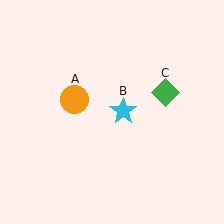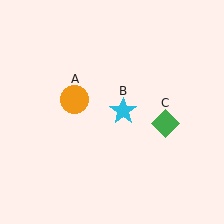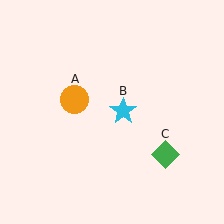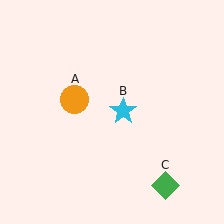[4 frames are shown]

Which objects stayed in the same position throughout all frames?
Orange circle (object A) and cyan star (object B) remained stationary.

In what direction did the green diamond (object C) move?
The green diamond (object C) moved down.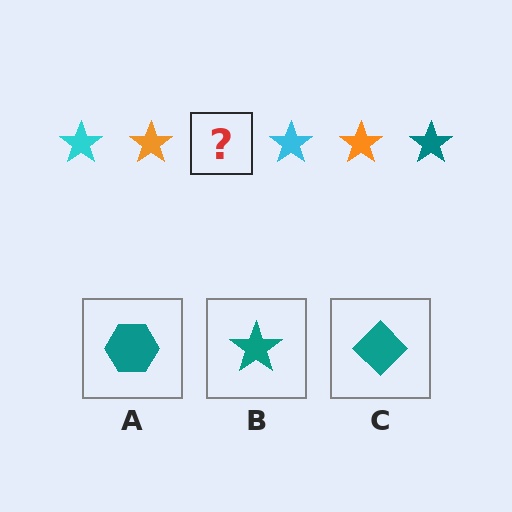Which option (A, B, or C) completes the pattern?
B.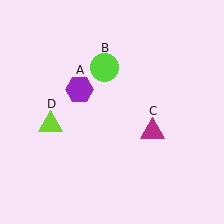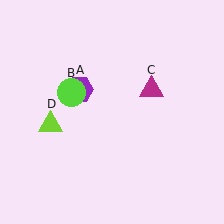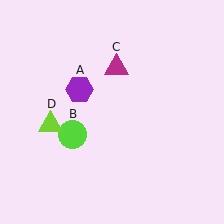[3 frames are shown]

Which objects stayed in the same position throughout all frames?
Purple hexagon (object A) and lime triangle (object D) remained stationary.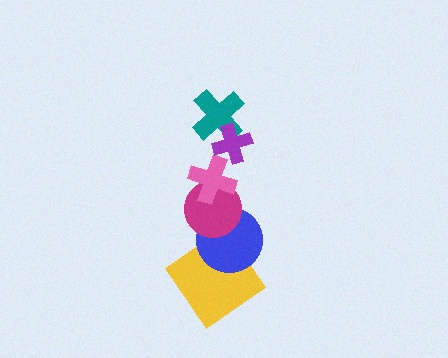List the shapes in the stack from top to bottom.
From top to bottom: the purple cross, the teal cross, the pink cross, the magenta circle, the blue circle, the yellow diamond.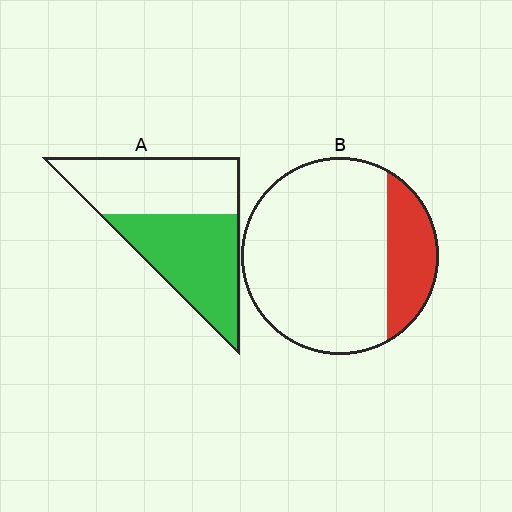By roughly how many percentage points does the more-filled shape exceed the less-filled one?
By roughly 30 percentage points (A over B).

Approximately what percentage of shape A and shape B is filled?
A is approximately 50% and B is approximately 20%.